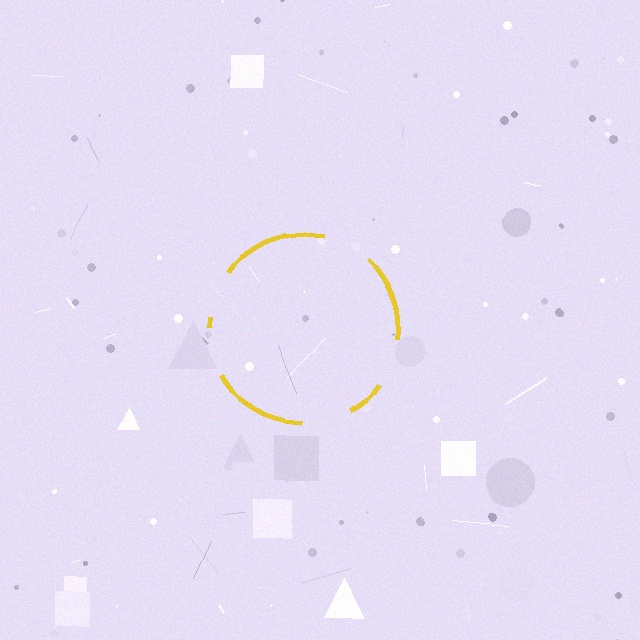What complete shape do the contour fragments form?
The contour fragments form a circle.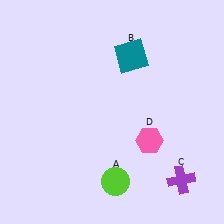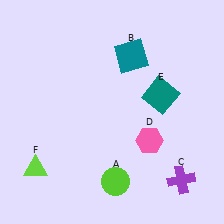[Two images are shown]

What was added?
A teal square (E), a lime triangle (F) were added in Image 2.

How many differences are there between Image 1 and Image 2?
There are 2 differences between the two images.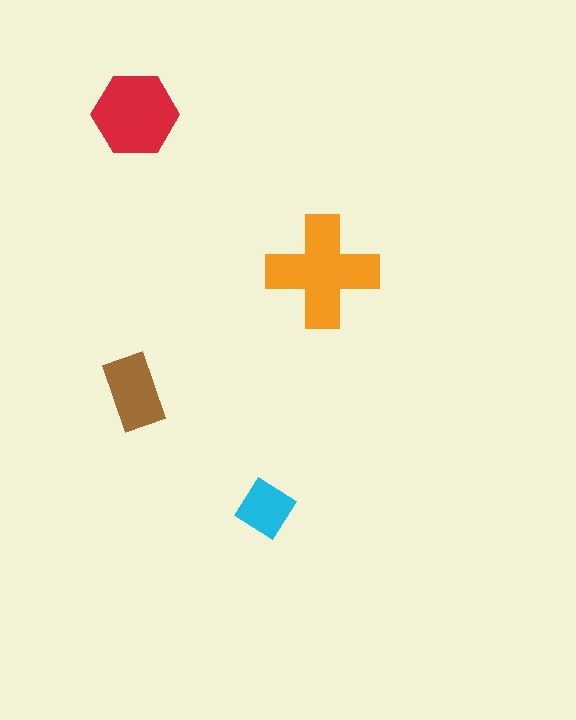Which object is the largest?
The orange cross.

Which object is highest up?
The red hexagon is topmost.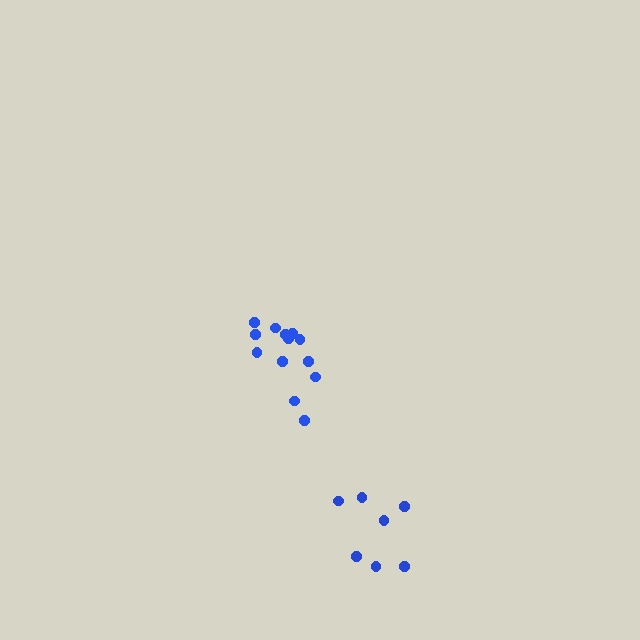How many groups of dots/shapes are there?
There are 2 groups.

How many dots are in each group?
Group 1: 13 dots, Group 2: 7 dots (20 total).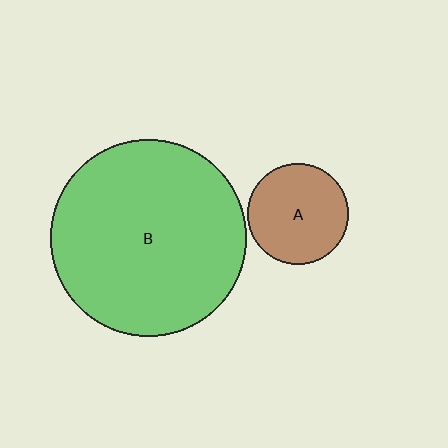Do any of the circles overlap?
No, none of the circles overlap.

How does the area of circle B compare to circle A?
Approximately 3.8 times.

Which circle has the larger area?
Circle B (green).